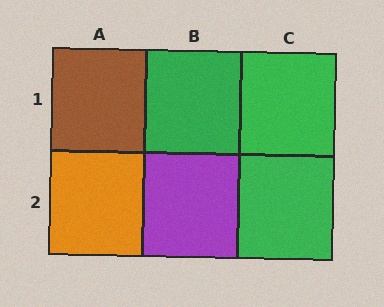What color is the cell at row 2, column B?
Purple.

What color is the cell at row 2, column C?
Green.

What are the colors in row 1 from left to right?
Brown, green, green.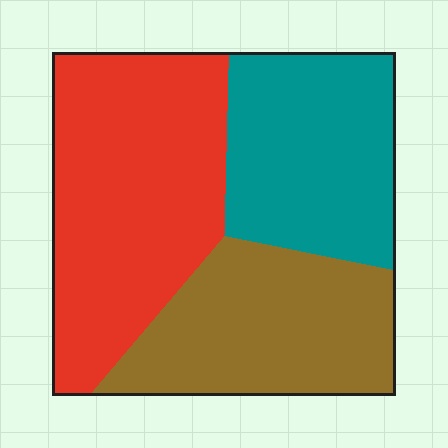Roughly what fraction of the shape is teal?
Teal covers 29% of the shape.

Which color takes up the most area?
Red, at roughly 40%.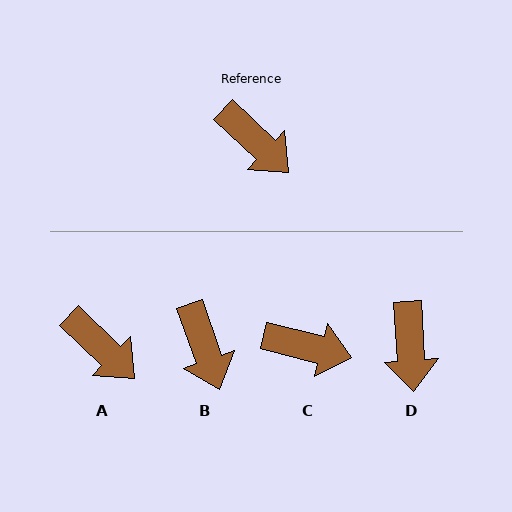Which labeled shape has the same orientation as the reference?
A.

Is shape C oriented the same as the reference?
No, it is off by about 30 degrees.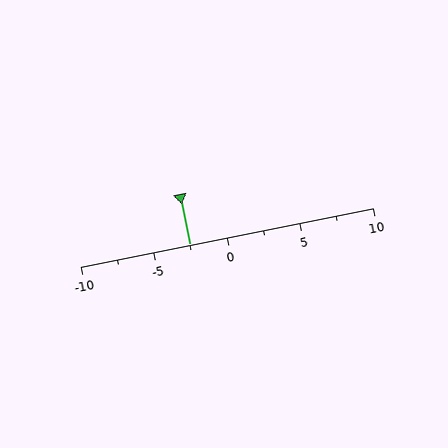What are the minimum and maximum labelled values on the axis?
The axis runs from -10 to 10.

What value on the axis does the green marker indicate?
The marker indicates approximately -2.5.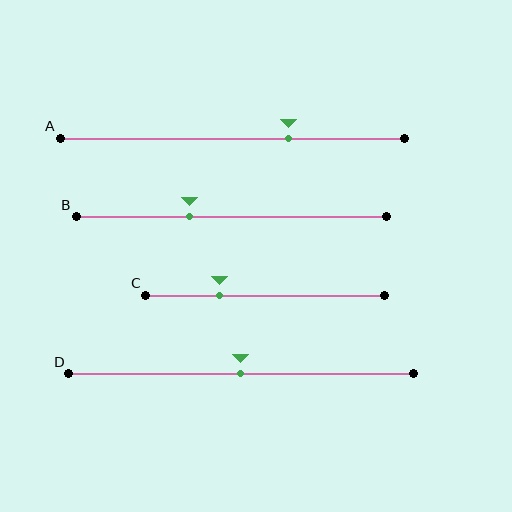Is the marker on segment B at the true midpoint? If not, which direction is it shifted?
No, the marker on segment B is shifted to the left by about 14% of the segment length.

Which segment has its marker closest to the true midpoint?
Segment D has its marker closest to the true midpoint.